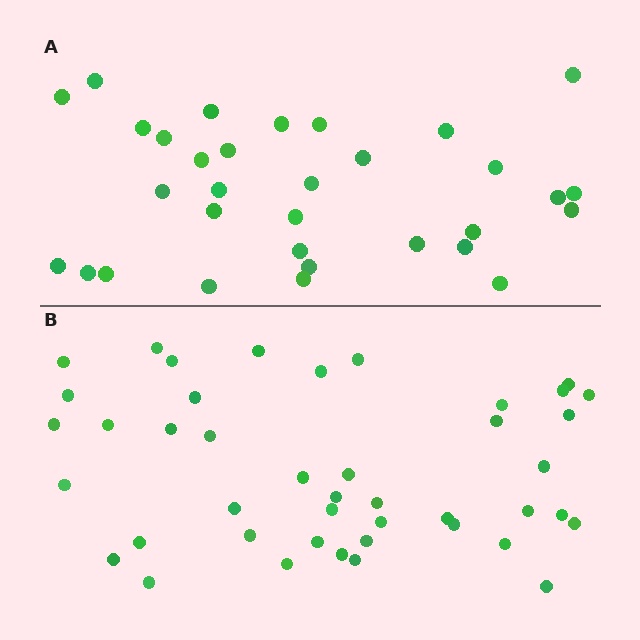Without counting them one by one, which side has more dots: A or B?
Region B (the bottom region) has more dots.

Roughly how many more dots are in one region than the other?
Region B has roughly 12 or so more dots than region A.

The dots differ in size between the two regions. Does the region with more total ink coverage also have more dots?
No. Region A has more total ink coverage because its dots are larger, but region B actually contains more individual dots. Total area can be misleading — the number of items is what matters here.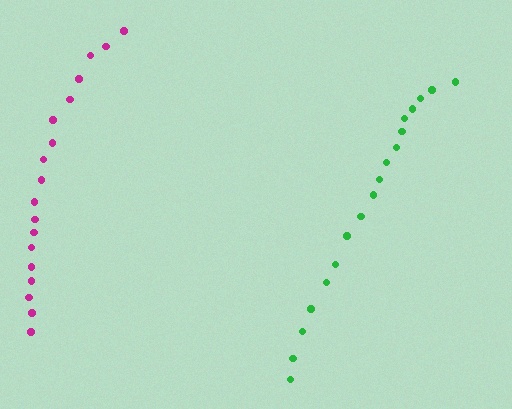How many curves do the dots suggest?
There are 2 distinct paths.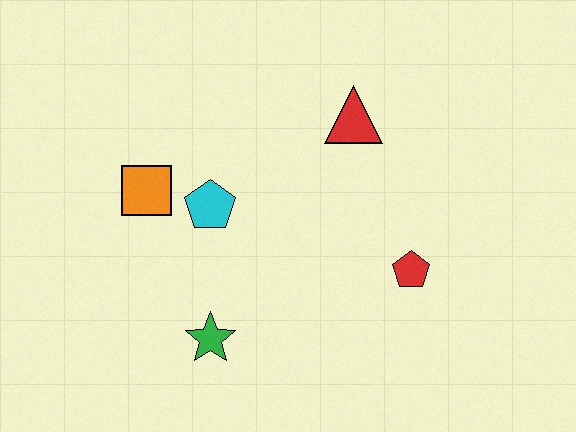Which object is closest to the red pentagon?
The red triangle is closest to the red pentagon.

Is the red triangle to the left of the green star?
No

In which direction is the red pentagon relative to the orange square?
The red pentagon is to the right of the orange square.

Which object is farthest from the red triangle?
The green star is farthest from the red triangle.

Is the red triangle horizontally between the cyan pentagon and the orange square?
No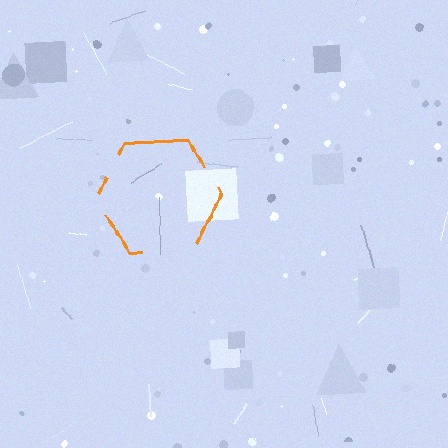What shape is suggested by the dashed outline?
The dashed outline suggests a hexagon.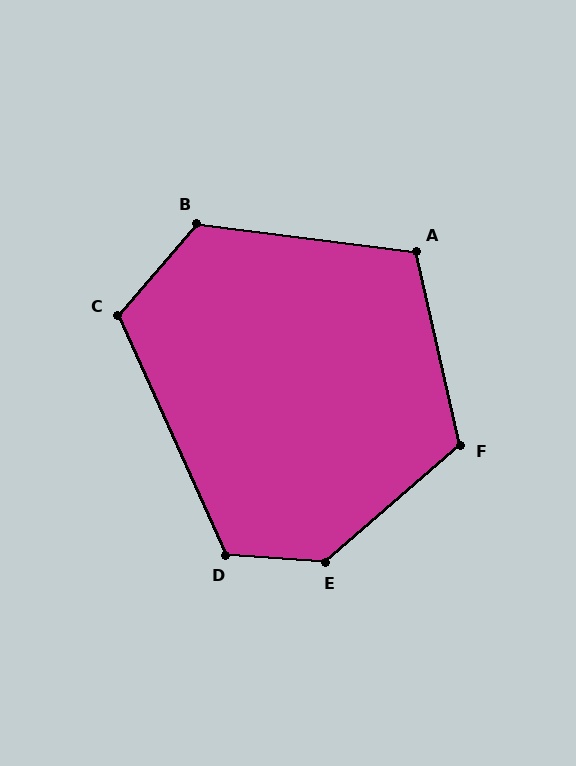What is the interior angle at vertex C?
Approximately 115 degrees (obtuse).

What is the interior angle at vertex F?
Approximately 118 degrees (obtuse).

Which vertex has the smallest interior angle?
A, at approximately 110 degrees.